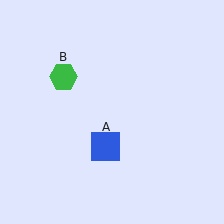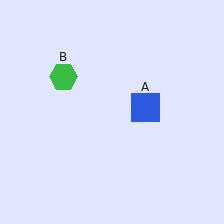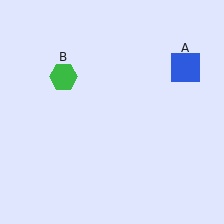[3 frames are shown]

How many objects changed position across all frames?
1 object changed position: blue square (object A).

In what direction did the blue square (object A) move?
The blue square (object A) moved up and to the right.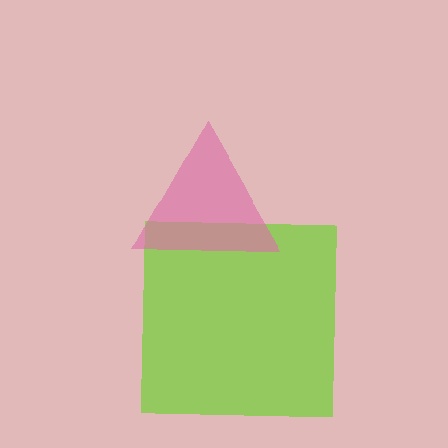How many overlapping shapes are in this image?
There are 2 overlapping shapes in the image.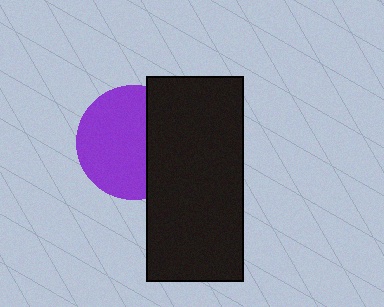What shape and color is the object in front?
The object in front is a black rectangle.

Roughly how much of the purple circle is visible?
About half of it is visible (roughly 62%).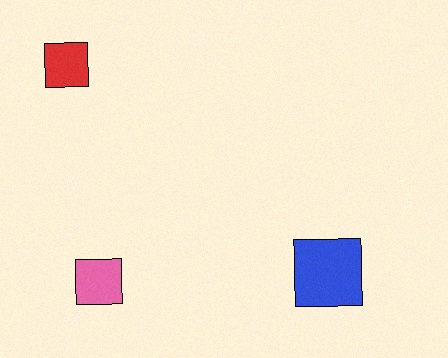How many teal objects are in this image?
There are no teal objects.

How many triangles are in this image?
There are no triangles.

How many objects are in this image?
There are 3 objects.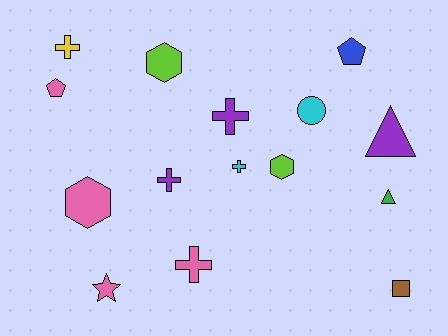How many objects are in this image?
There are 15 objects.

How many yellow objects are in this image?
There is 1 yellow object.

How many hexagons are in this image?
There are 3 hexagons.